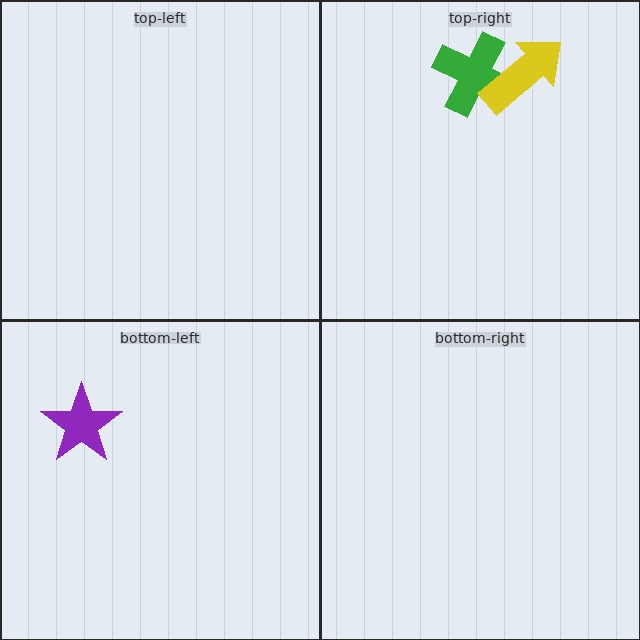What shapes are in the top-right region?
The green cross, the yellow arrow.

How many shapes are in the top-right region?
2.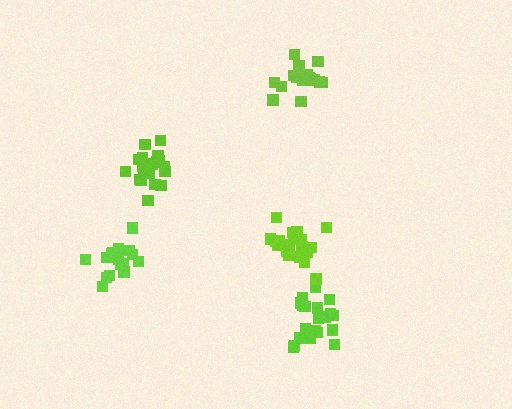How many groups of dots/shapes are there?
There are 5 groups.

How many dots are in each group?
Group 1: 20 dots, Group 2: 19 dots, Group 3: 21 dots, Group 4: 17 dots, Group 5: 21 dots (98 total).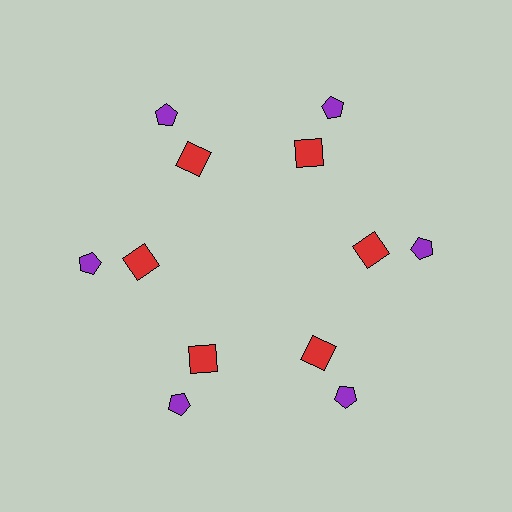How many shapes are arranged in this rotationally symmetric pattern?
There are 12 shapes, arranged in 6 groups of 2.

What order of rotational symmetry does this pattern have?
This pattern has 6-fold rotational symmetry.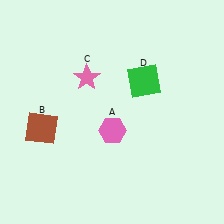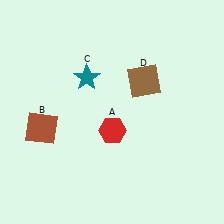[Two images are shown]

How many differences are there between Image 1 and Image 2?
There are 3 differences between the two images.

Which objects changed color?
A changed from pink to red. C changed from pink to teal. D changed from green to brown.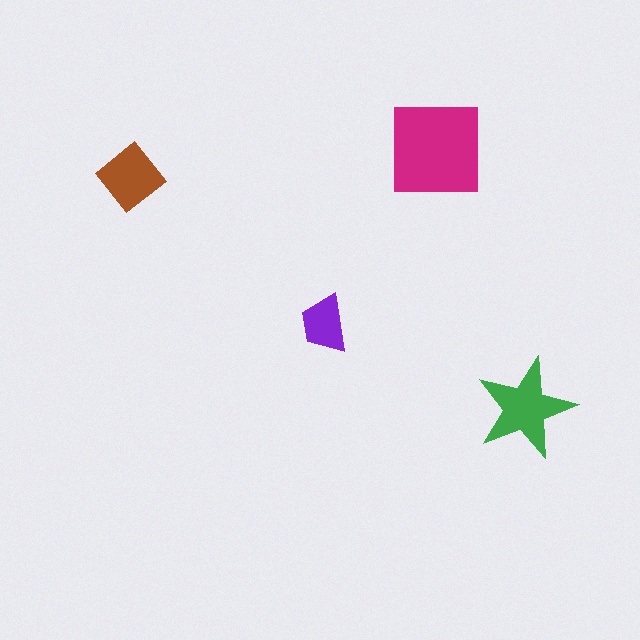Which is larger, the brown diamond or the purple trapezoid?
The brown diamond.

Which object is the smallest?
The purple trapezoid.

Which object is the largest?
The magenta square.